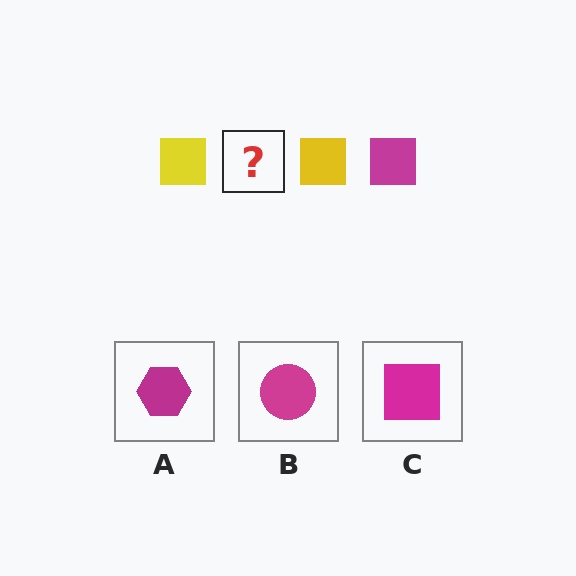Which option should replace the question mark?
Option C.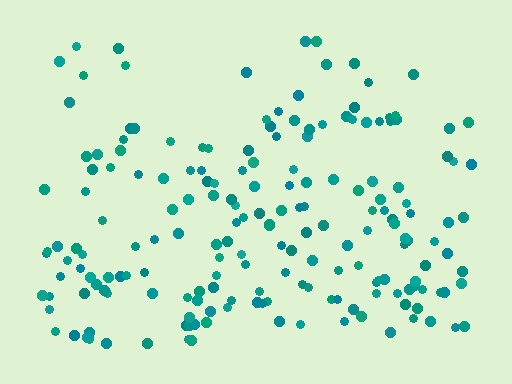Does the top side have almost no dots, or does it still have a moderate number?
Still a moderate number, just noticeably fewer than the bottom.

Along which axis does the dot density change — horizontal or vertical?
Vertical.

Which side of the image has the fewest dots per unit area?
The top.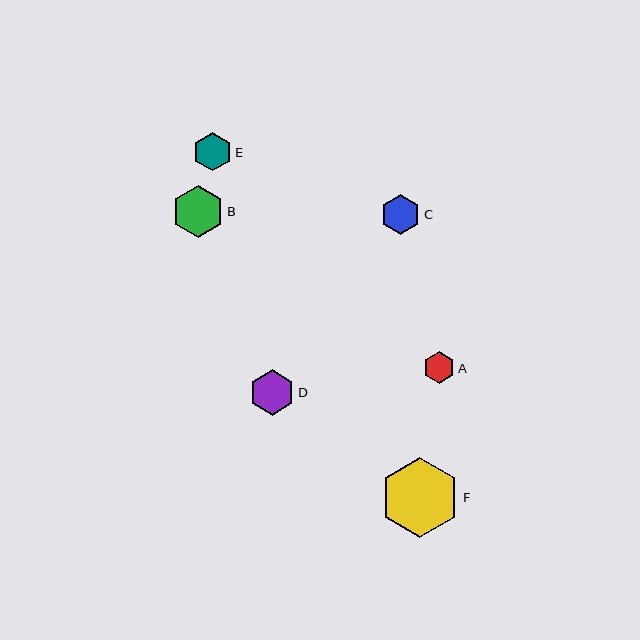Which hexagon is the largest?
Hexagon F is the largest with a size of approximately 80 pixels.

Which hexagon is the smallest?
Hexagon A is the smallest with a size of approximately 32 pixels.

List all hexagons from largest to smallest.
From largest to smallest: F, B, D, C, E, A.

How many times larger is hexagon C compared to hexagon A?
Hexagon C is approximately 1.2 times the size of hexagon A.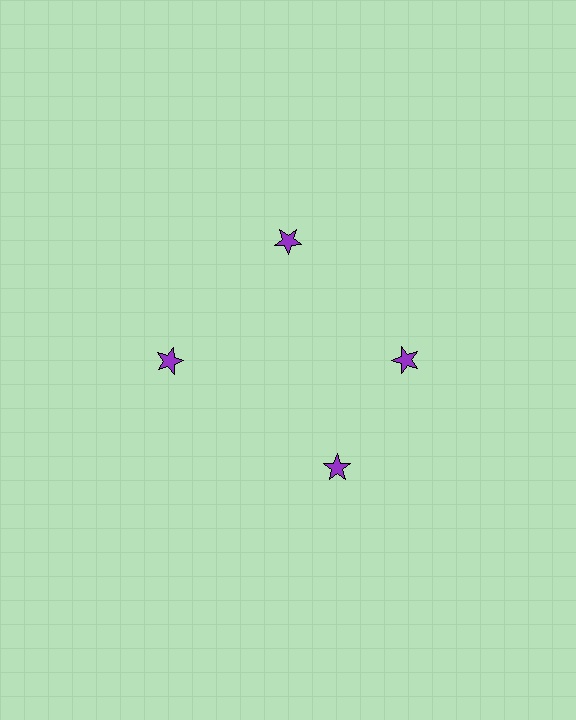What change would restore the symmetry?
The symmetry would be restored by rotating it back into even spacing with its neighbors so that all 4 stars sit at equal angles and equal distance from the center.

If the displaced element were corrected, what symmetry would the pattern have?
It would have 4-fold rotational symmetry — the pattern would map onto itself every 90 degrees.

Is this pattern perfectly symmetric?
No. The 4 purple stars are arranged in a ring, but one element near the 6 o'clock position is rotated out of alignment along the ring, breaking the 4-fold rotational symmetry.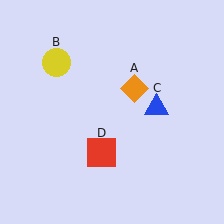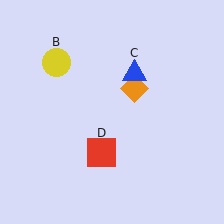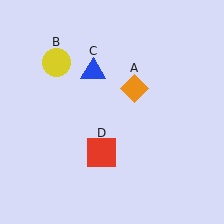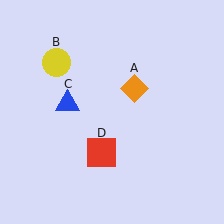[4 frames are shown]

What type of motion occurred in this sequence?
The blue triangle (object C) rotated counterclockwise around the center of the scene.